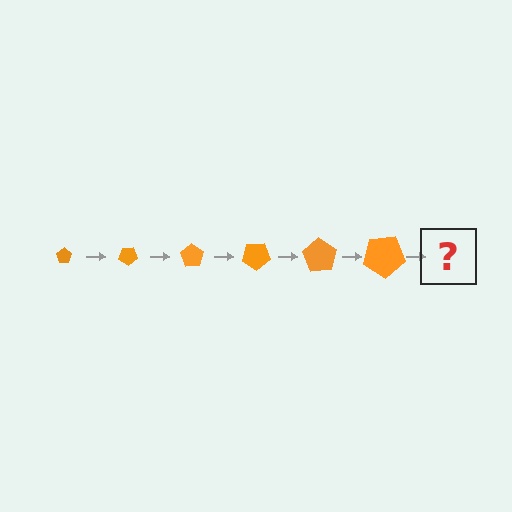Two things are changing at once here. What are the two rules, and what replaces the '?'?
The two rules are that the pentagon grows larger each step and it rotates 35 degrees each step. The '?' should be a pentagon, larger than the previous one and rotated 210 degrees from the start.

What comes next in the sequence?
The next element should be a pentagon, larger than the previous one and rotated 210 degrees from the start.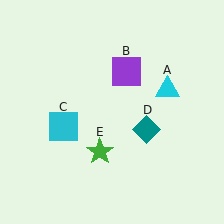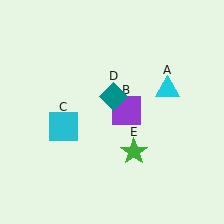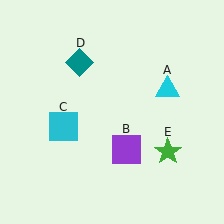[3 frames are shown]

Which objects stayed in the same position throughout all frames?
Cyan triangle (object A) and cyan square (object C) remained stationary.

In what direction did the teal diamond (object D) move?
The teal diamond (object D) moved up and to the left.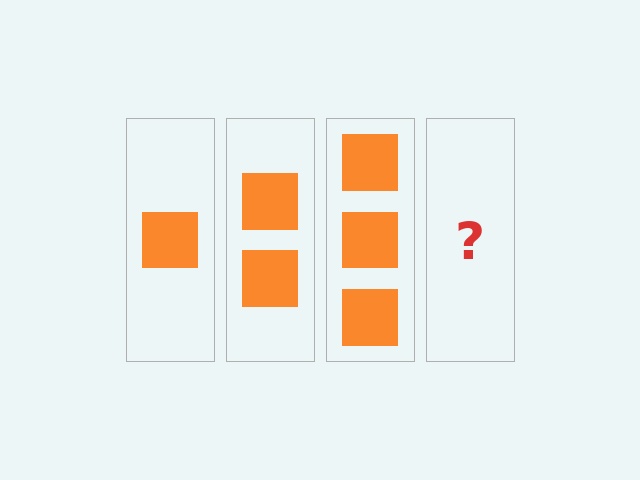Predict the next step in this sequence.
The next step is 4 squares.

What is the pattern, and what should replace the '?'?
The pattern is that each step adds one more square. The '?' should be 4 squares.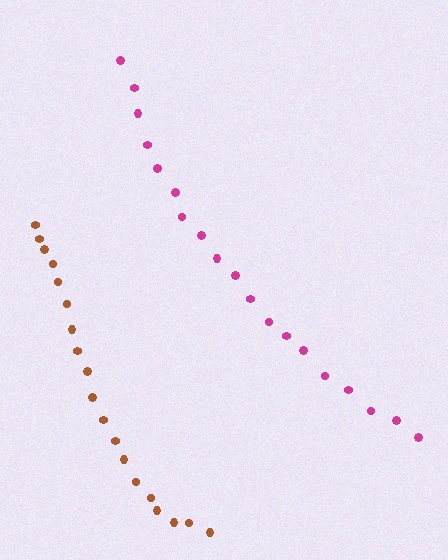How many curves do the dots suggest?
There are 2 distinct paths.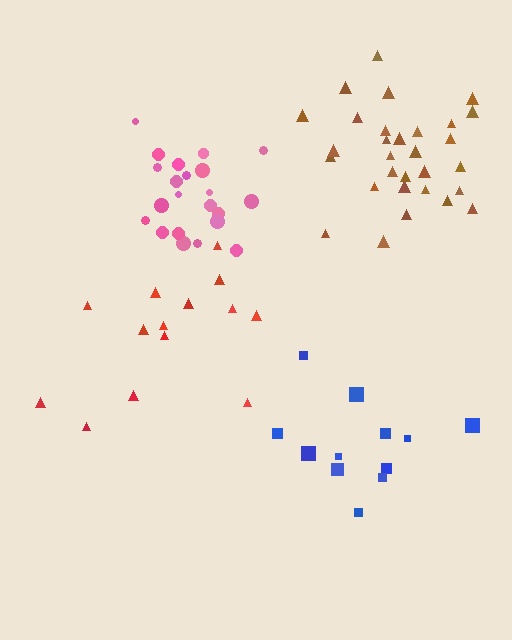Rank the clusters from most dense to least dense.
pink, brown, blue, red.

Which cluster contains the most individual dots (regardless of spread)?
Brown (30).